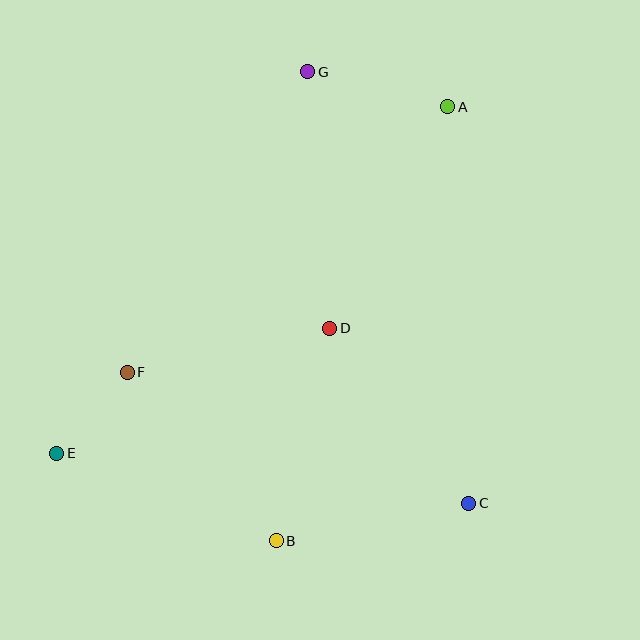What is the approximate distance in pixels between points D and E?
The distance between D and E is approximately 300 pixels.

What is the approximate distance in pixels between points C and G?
The distance between C and G is approximately 460 pixels.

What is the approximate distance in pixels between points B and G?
The distance between B and G is approximately 470 pixels.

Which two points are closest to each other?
Points E and F are closest to each other.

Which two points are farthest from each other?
Points A and E are farthest from each other.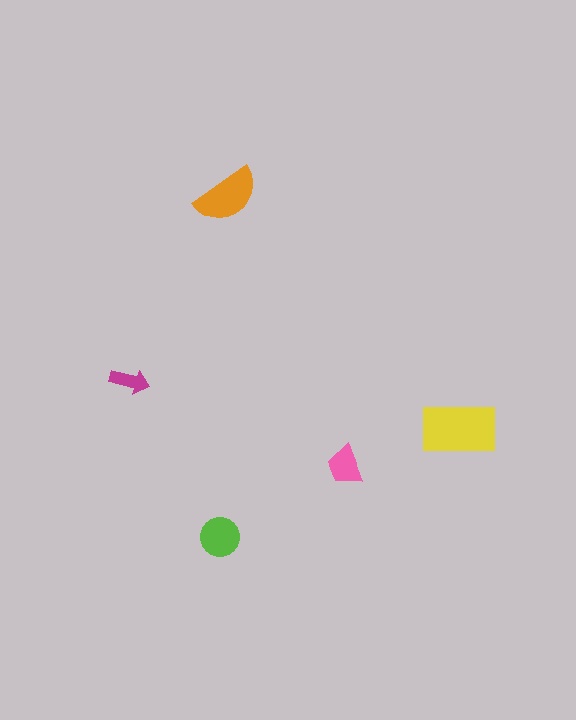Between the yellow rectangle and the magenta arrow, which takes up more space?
The yellow rectangle.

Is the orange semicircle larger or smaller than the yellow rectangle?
Smaller.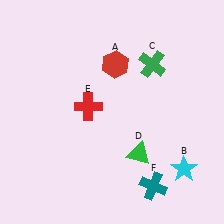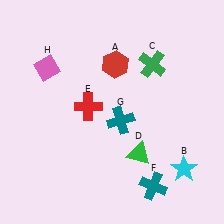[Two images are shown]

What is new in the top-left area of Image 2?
A pink diamond (H) was added in the top-left area of Image 2.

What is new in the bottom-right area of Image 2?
A teal cross (G) was added in the bottom-right area of Image 2.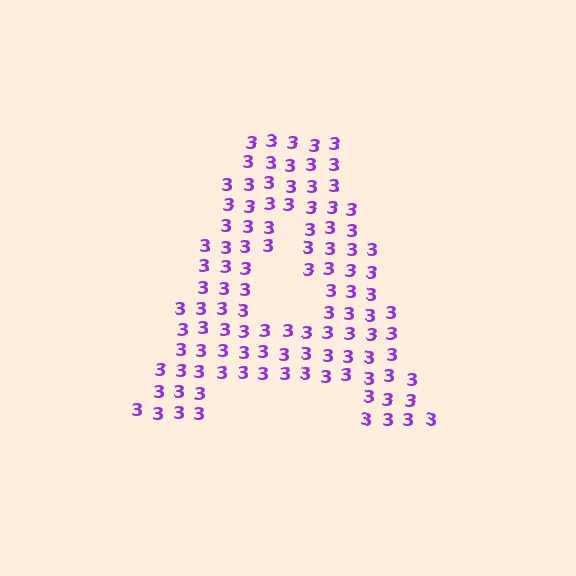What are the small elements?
The small elements are digit 3's.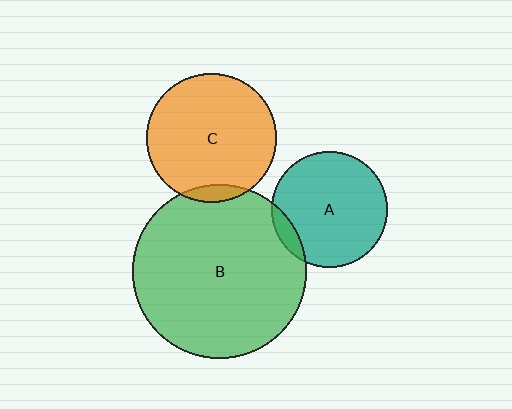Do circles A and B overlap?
Yes.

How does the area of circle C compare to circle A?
Approximately 1.2 times.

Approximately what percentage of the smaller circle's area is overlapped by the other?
Approximately 10%.